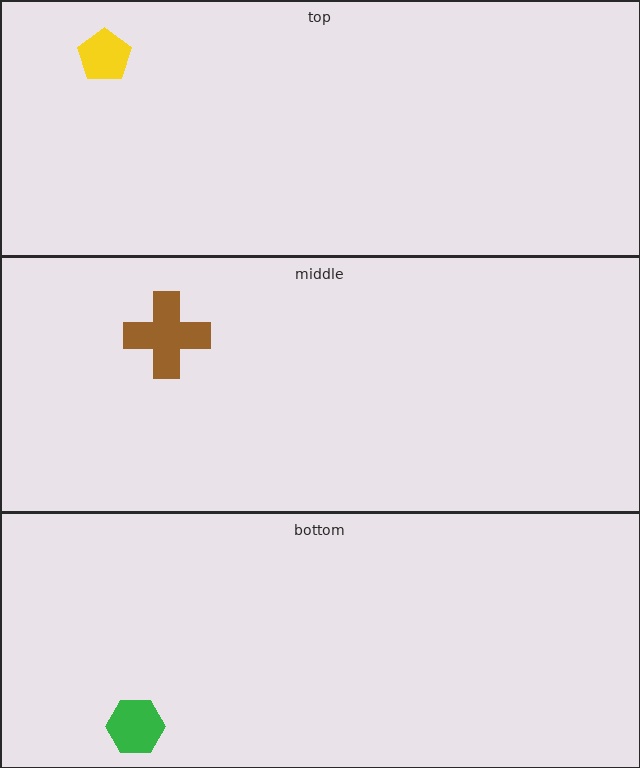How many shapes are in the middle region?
1.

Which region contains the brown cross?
The middle region.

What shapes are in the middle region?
The brown cross.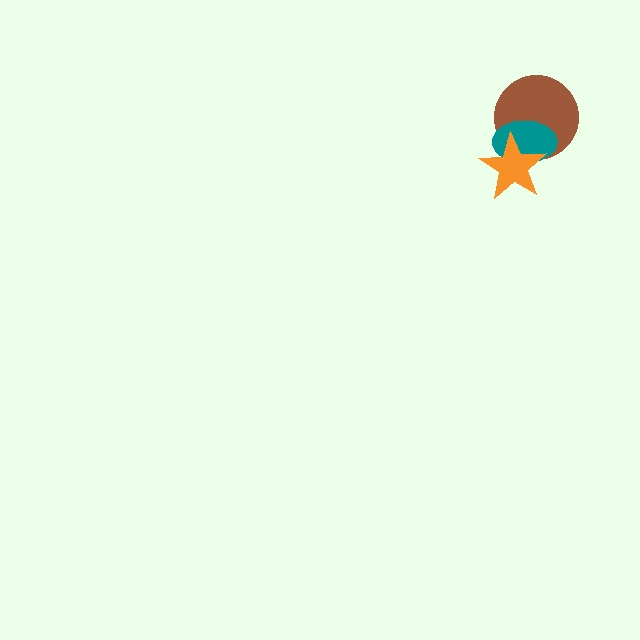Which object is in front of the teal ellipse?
The orange star is in front of the teal ellipse.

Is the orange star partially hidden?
No, no other shape covers it.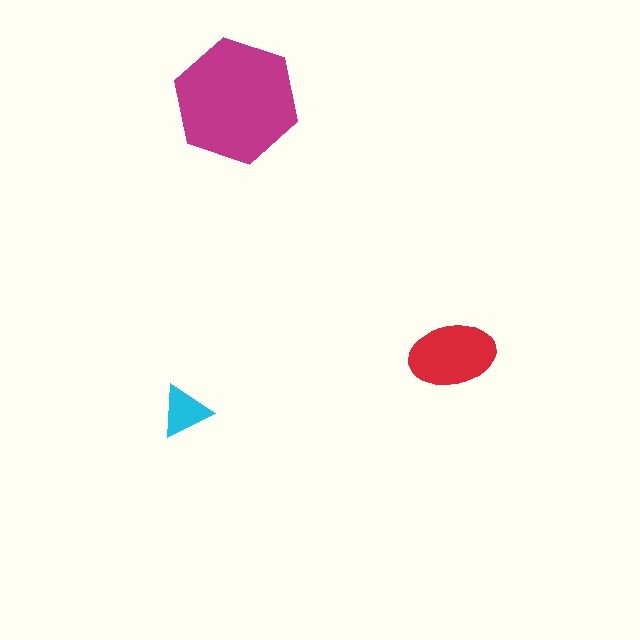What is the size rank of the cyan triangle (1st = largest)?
3rd.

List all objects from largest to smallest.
The magenta hexagon, the red ellipse, the cyan triangle.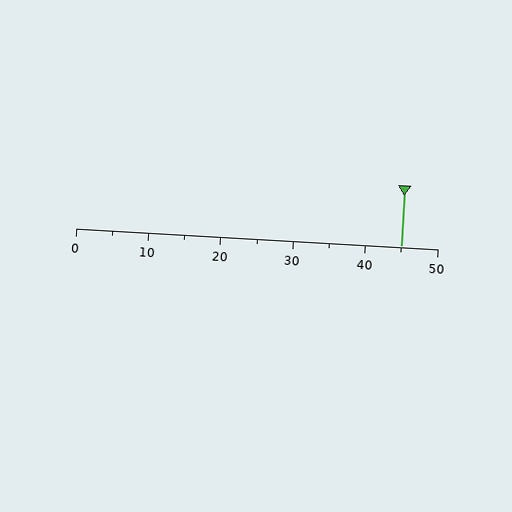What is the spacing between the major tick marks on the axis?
The major ticks are spaced 10 apart.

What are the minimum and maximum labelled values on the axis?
The axis runs from 0 to 50.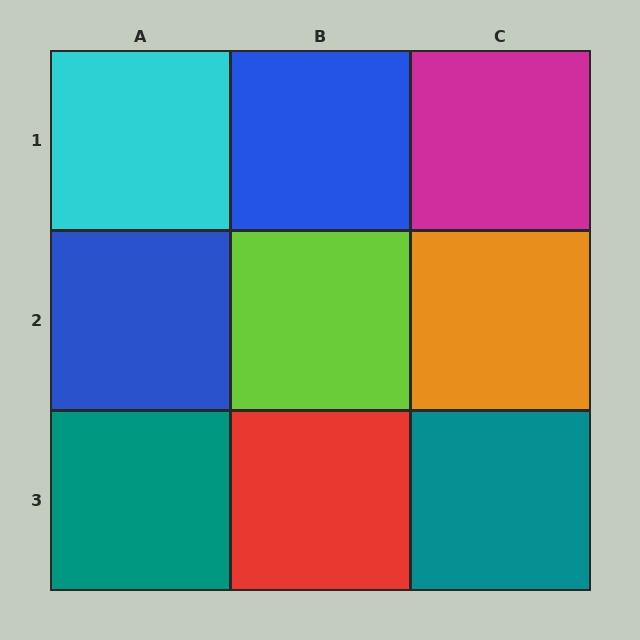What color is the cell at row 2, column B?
Lime.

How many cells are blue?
2 cells are blue.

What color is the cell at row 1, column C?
Magenta.